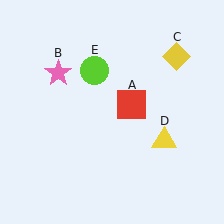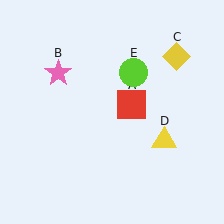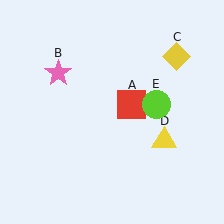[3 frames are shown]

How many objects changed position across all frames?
1 object changed position: lime circle (object E).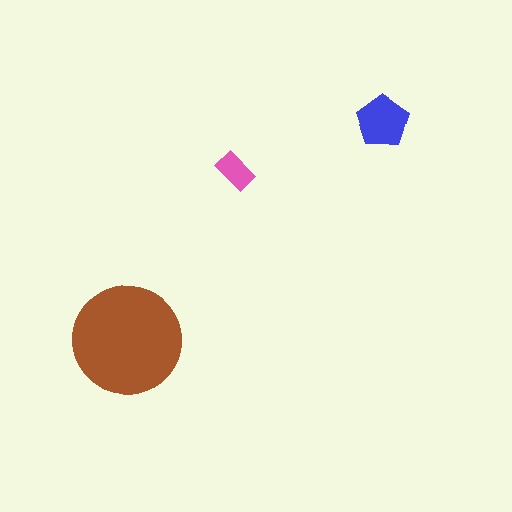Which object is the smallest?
The pink rectangle.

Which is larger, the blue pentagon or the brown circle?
The brown circle.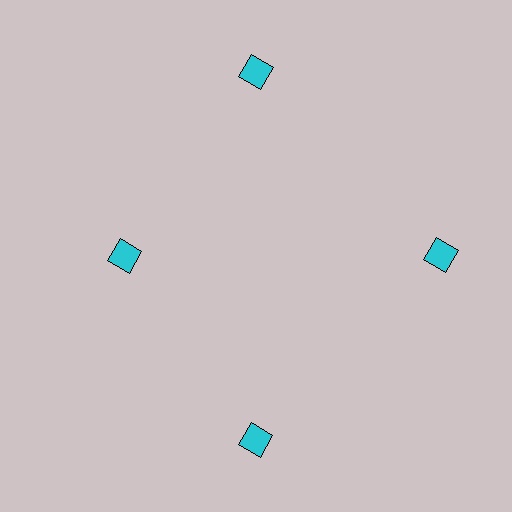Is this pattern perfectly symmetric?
No. The 4 cyan squares are arranged in a ring, but one element near the 9 o'clock position is pulled inward toward the center, breaking the 4-fold rotational symmetry.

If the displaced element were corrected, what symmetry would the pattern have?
It would have 4-fold rotational symmetry — the pattern would map onto itself every 90 degrees.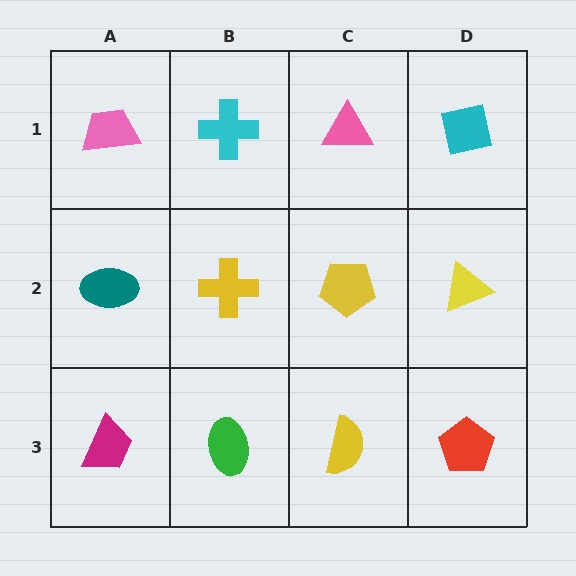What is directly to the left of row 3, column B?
A magenta trapezoid.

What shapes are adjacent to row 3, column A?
A teal ellipse (row 2, column A), a green ellipse (row 3, column B).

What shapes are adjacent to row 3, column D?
A yellow triangle (row 2, column D), a yellow semicircle (row 3, column C).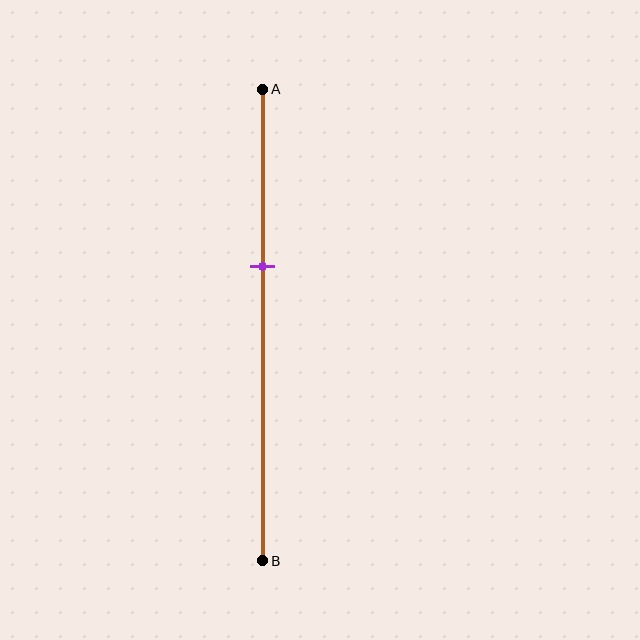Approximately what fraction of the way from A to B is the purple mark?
The purple mark is approximately 40% of the way from A to B.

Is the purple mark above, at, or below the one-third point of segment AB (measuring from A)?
The purple mark is below the one-third point of segment AB.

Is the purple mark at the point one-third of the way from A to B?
No, the mark is at about 40% from A, not at the 33% one-third point.